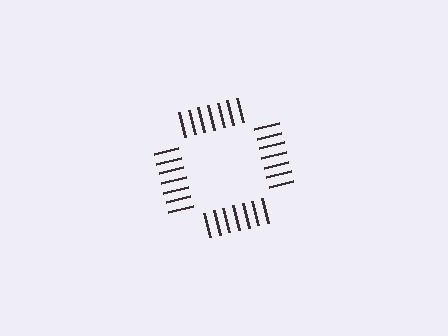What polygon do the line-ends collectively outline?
An illusory square — the line segments terminate on its edges but no continuous stroke is drawn.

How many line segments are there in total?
28 — 7 along each of the 4 edges.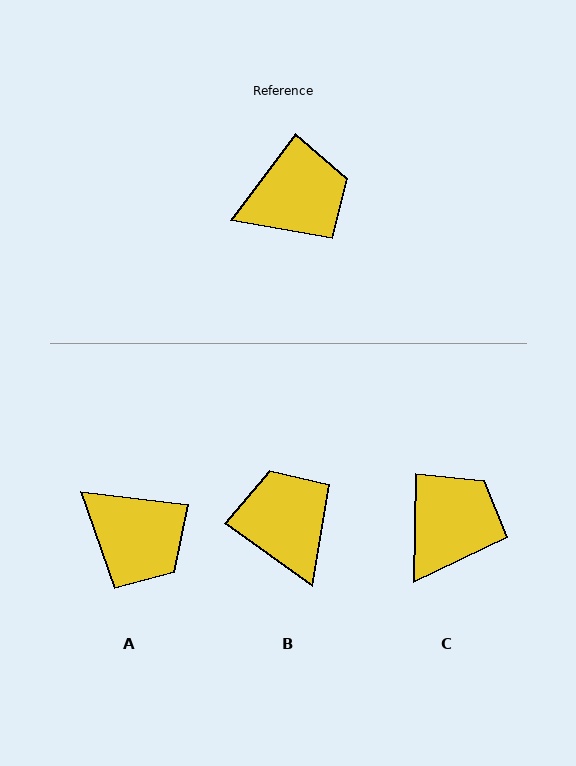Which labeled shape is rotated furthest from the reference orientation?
B, about 91 degrees away.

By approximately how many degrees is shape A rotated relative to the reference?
Approximately 61 degrees clockwise.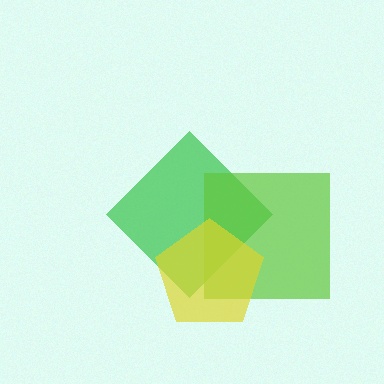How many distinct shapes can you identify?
There are 3 distinct shapes: a green diamond, a lime square, a yellow pentagon.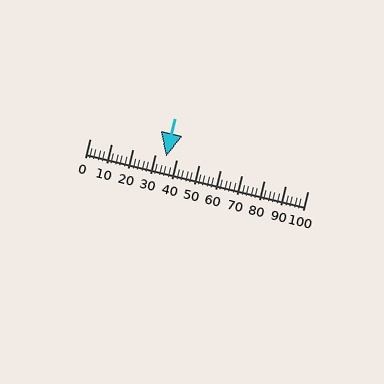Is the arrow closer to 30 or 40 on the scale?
The arrow is closer to 30.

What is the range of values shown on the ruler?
The ruler shows values from 0 to 100.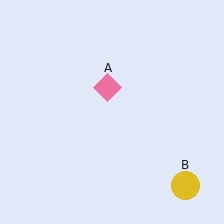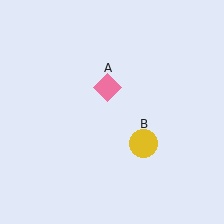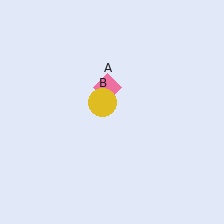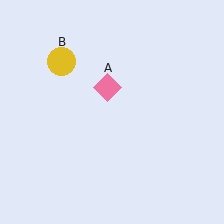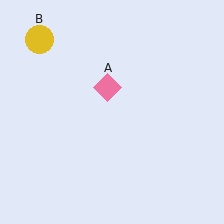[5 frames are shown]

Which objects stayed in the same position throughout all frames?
Pink diamond (object A) remained stationary.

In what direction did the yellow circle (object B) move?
The yellow circle (object B) moved up and to the left.